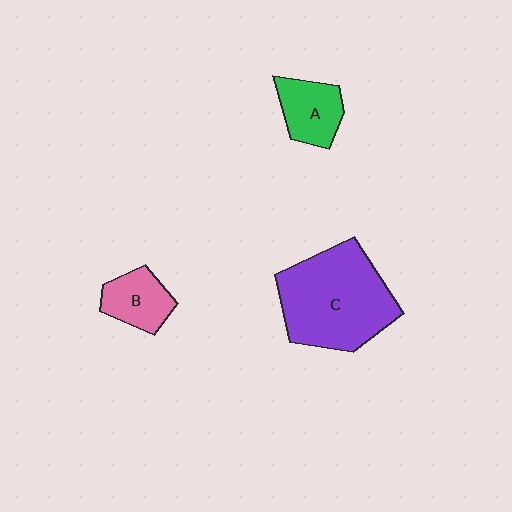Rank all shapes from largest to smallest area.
From largest to smallest: C (purple), A (green), B (pink).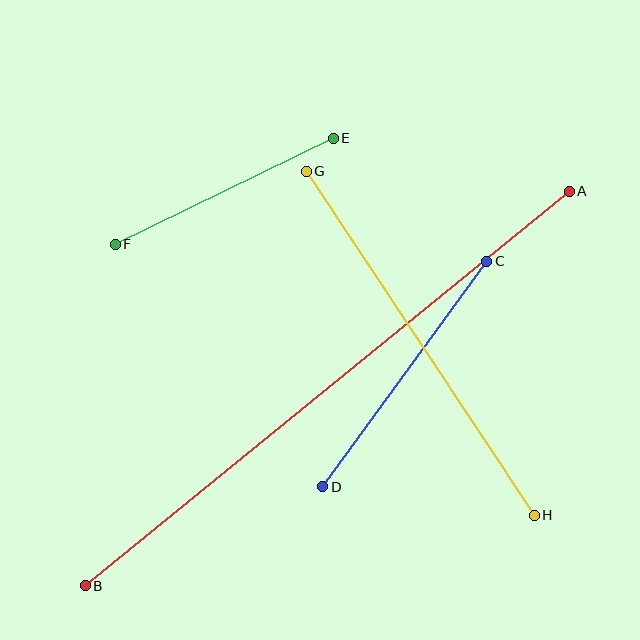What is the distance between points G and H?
The distance is approximately 413 pixels.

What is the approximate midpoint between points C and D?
The midpoint is at approximately (405, 374) pixels.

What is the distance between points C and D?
The distance is approximately 279 pixels.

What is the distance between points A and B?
The distance is approximately 625 pixels.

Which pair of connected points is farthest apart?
Points A and B are farthest apart.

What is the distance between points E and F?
The distance is approximately 242 pixels.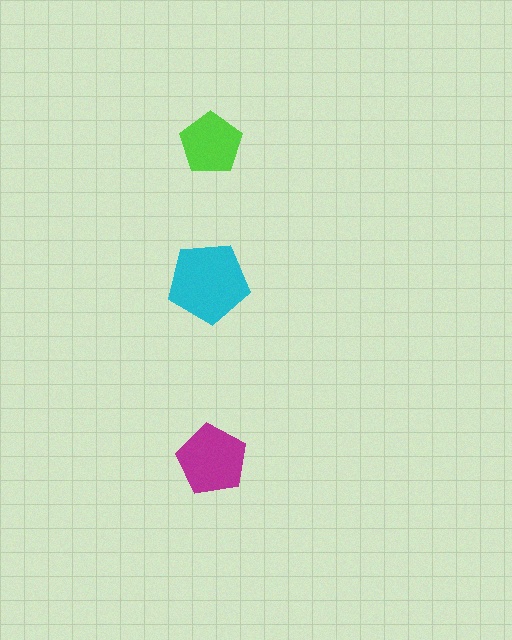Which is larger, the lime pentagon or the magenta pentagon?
The magenta one.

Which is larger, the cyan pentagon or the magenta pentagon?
The cyan one.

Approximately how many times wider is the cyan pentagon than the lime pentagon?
About 1.5 times wider.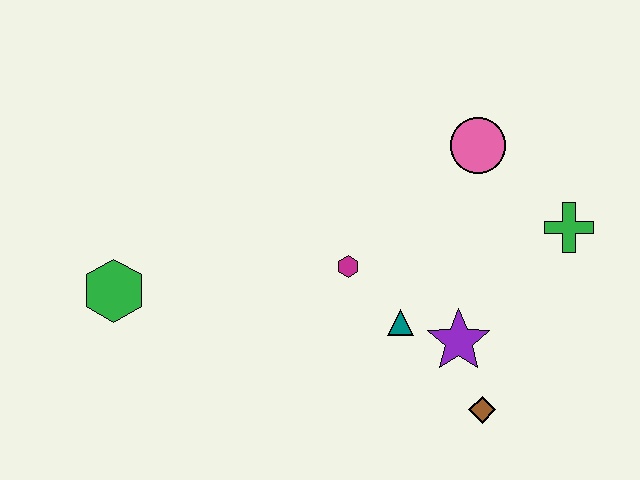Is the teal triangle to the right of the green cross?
No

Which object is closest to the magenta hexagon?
The teal triangle is closest to the magenta hexagon.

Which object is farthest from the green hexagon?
The green cross is farthest from the green hexagon.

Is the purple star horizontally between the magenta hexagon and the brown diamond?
Yes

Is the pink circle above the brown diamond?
Yes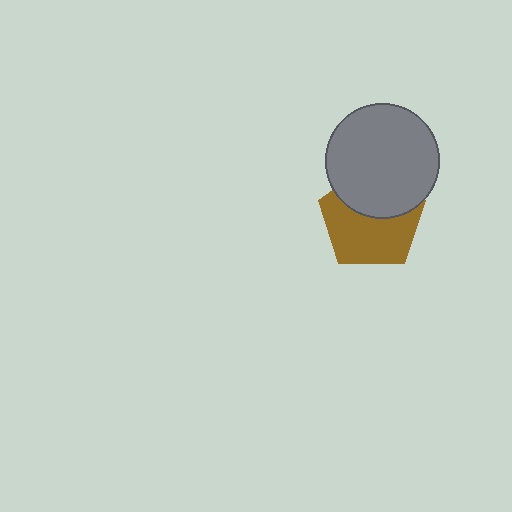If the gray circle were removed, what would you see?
You would see the complete brown pentagon.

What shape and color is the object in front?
The object in front is a gray circle.